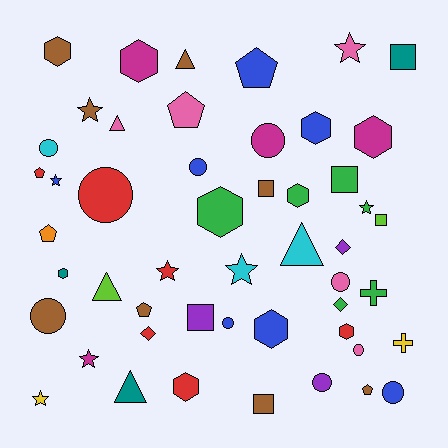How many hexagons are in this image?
There are 10 hexagons.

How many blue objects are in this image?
There are 7 blue objects.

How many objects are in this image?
There are 50 objects.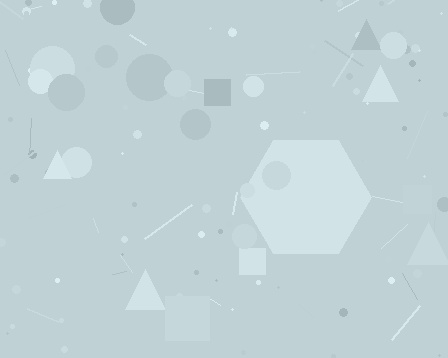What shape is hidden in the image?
A hexagon is hidden in the image.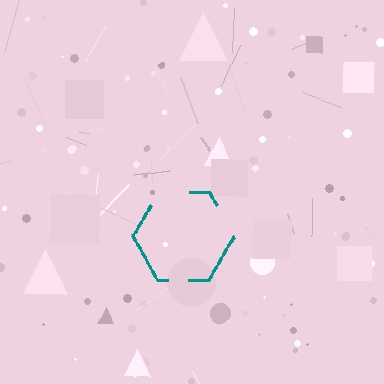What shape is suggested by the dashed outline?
The dashed outline suggests a hexagon.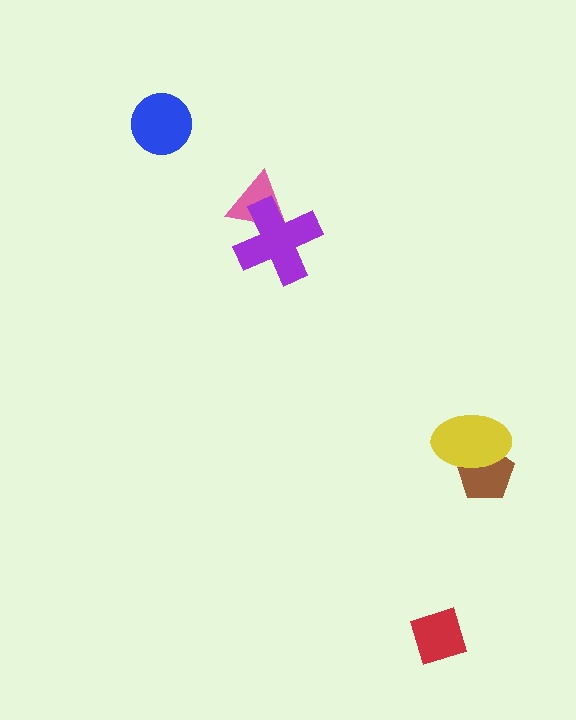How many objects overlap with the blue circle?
0 objects overlap with the blue circle.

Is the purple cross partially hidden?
No, no other shape covers it.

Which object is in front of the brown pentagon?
The yellow ellipse is in front of the brown pentagon.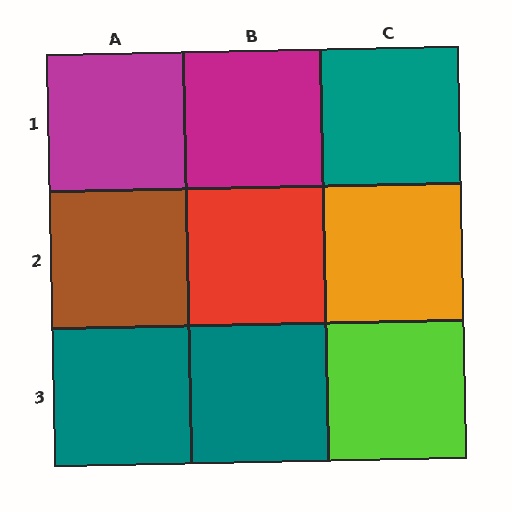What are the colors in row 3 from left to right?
Teal, teal, lime.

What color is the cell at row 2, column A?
Brown.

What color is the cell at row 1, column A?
Magenta.